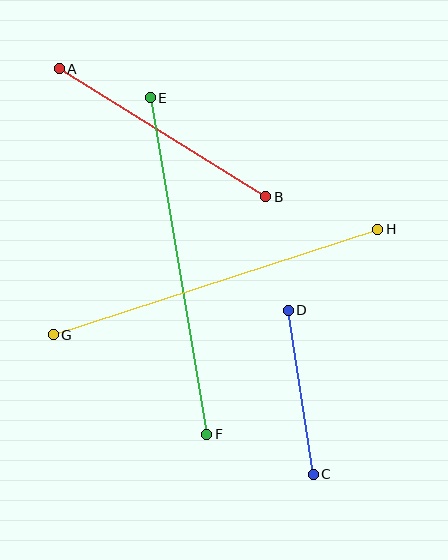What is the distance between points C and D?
The distance is approximately 166 pixels.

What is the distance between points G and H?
The distance is approximately 341 pixels.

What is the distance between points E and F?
The distance is approximately 341 pixels.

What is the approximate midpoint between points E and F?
The midpoint is at approximately (179, 266) pixels.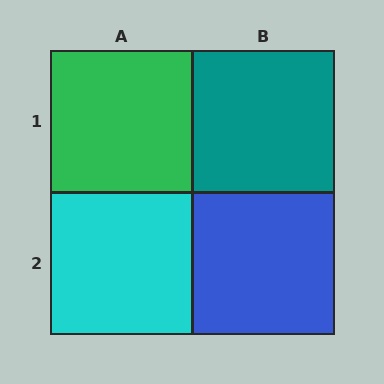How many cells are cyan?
1 cell is cyan.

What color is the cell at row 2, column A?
Cyan.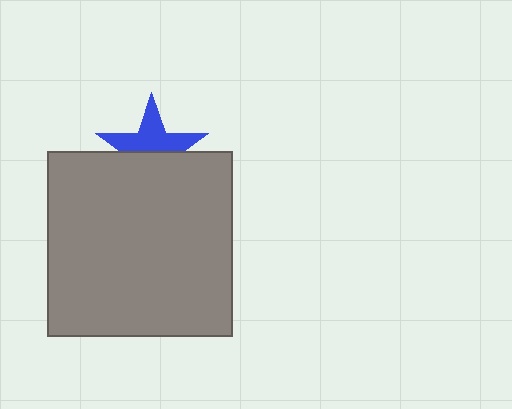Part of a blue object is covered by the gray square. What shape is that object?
It is a star.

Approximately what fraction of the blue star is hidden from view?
Roughly 47% of the blue star is hidden behind the gray square.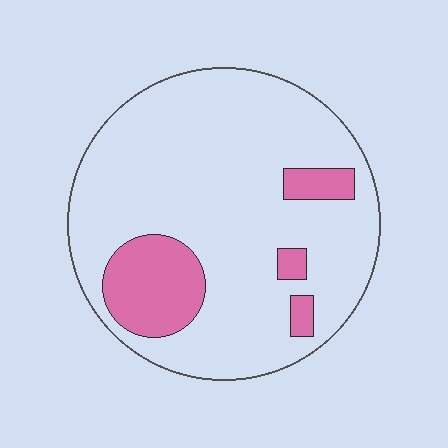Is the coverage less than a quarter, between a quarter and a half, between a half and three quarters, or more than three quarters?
Less than a quarter.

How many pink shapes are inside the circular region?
4.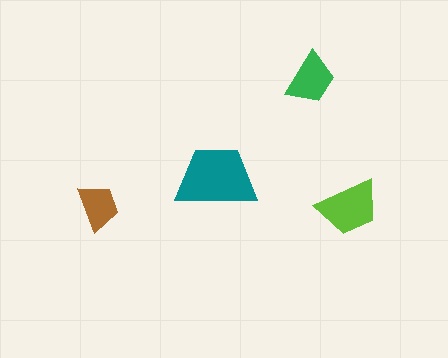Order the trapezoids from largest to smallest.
the teal one, the lime one, the green one, the brown one.